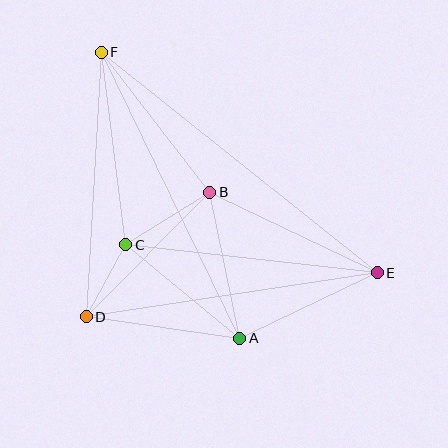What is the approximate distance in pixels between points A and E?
The distance between A and E is approximately 152 pixels.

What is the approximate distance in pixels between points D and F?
The distance between D and F is approximately 265 pixels.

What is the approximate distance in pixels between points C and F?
The distance between C and F is approximately 194 pixels.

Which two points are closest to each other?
Points C and D are closest to each other.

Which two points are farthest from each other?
Points E and F are farthest from each other.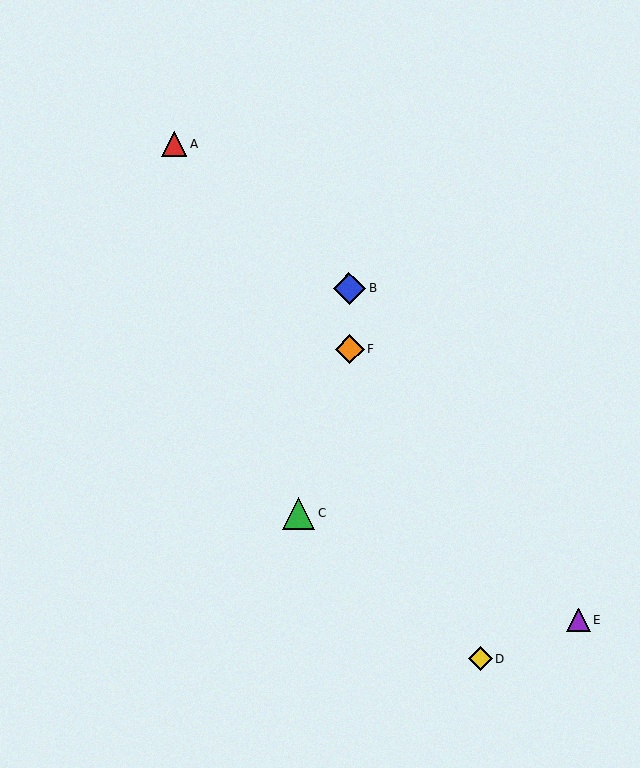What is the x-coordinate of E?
Object E is at x≈579.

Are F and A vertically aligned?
No, F is at x≈350 and A is at x≈174.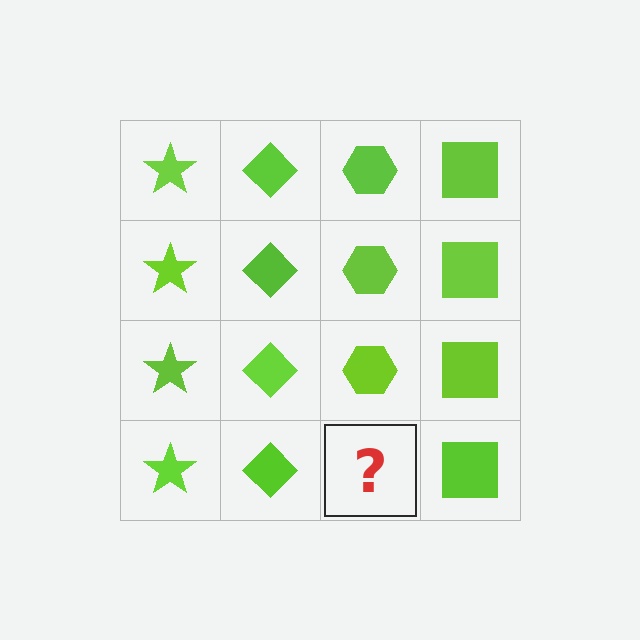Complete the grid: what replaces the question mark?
The question mark should be replaced with a lime hexagon.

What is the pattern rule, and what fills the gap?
The rule is that each column has a consistent shape. The gap should be filled with a lime hexagon.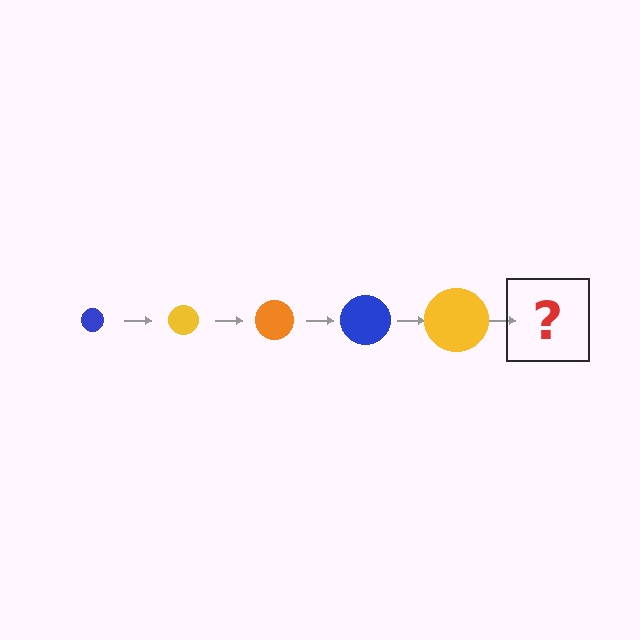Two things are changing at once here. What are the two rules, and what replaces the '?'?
The two rules are that the circle grows larger each step and the color cycles through blue, yellow, and orange. The '?' should be an orange circle, larger than the previous one.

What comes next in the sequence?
The next element should be an orange circle, larger than the previous one.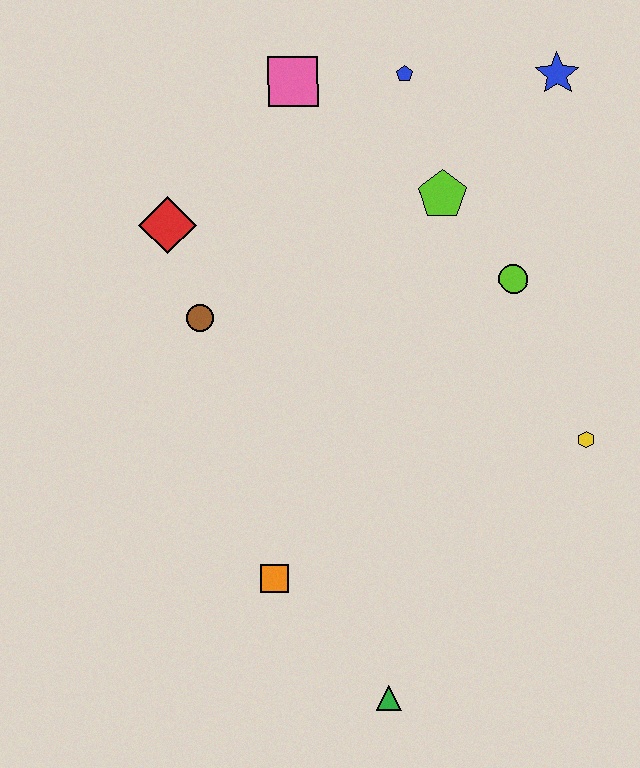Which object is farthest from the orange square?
The blue star is farthest from the orange square.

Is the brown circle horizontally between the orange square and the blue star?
No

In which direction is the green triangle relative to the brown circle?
The green triangle is below the brown circle.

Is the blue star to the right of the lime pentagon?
Yes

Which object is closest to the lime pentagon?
The lime circle is closest to the lime pentagon.